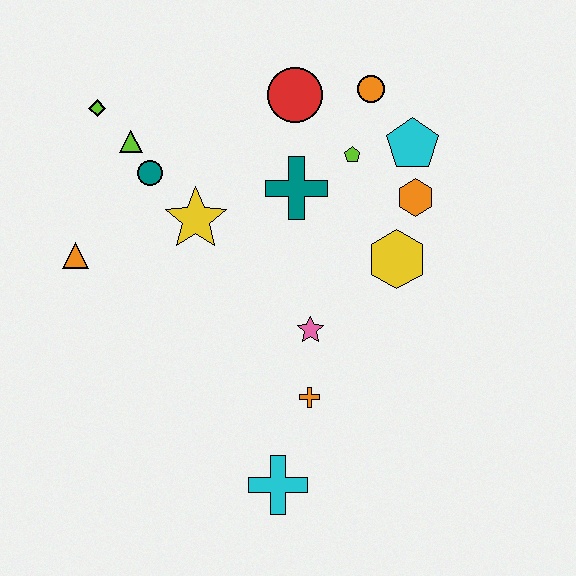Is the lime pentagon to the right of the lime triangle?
Yes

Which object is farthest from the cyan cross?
The lime diamond is farthest from the cyan cross.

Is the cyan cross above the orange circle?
No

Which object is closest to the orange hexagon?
The cyan pentagon is closest to the orange hexagon.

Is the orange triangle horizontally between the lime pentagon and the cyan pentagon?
No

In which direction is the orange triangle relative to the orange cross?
The orange triangle is to the left of the orange cross.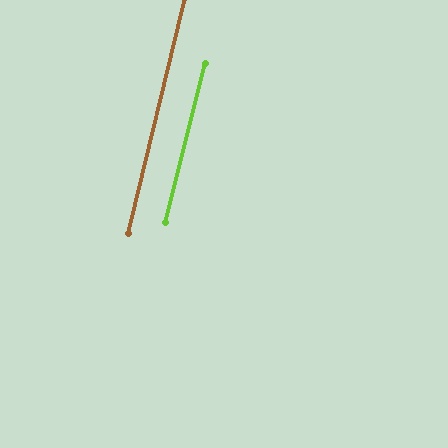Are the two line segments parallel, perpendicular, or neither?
Parallel — their directions differ by only 0.8°.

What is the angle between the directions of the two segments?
Approximately 1 degree.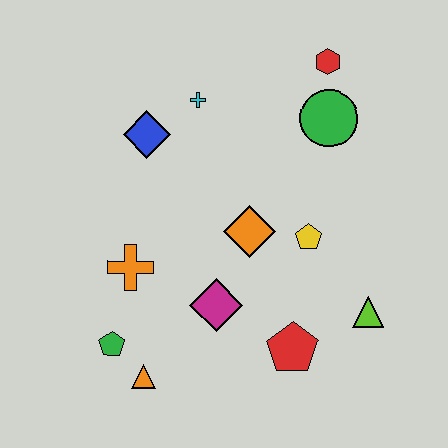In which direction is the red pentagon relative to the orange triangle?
The red pentagon is to the right of the orange triangle.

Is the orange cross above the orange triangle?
Yes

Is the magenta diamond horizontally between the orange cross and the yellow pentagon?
Yes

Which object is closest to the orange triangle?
The green pentagon is closest to the orange triangle.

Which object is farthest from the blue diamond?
The lime triangle is farthest from the blue diamond.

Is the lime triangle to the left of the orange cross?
No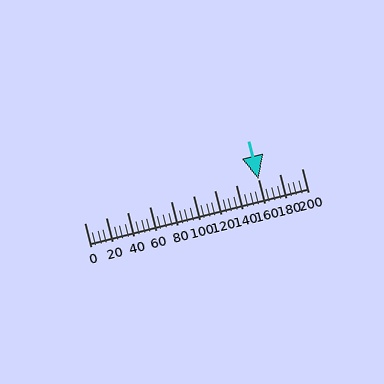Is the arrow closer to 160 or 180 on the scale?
The arrow is closer to 160.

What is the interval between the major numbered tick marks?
The major tick marks are spaced 20 units apart.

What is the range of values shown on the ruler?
The ruler shows values from 0 to 200.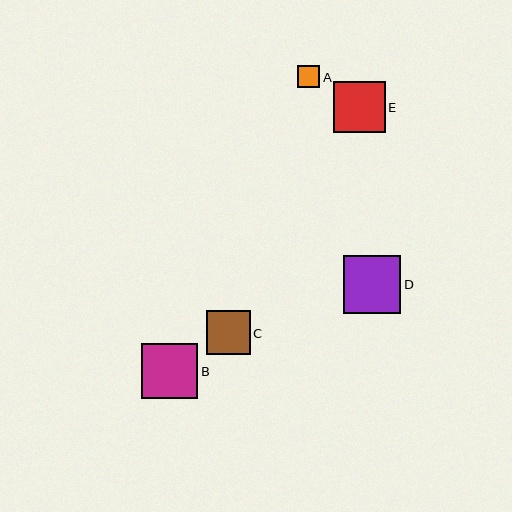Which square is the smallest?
Square A is the smallest with a size of approximately 22 pixels.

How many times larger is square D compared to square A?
Square D is approximately 2.6 times the size of square A.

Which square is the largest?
Square D is the largest with a size of approximately 58 pixels.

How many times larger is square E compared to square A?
Square E is approximately 2.3 times the size of square A.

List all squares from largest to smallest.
From largest to smallest: D, B, E, C, A.